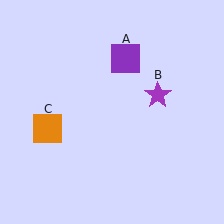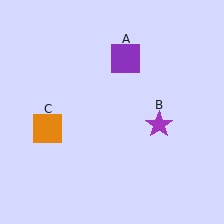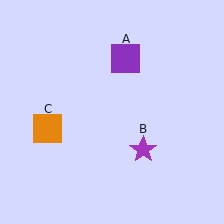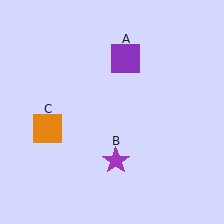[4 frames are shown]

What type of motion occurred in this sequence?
The purple star (object B) rotated clockwise around the center of the scene.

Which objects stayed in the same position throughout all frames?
Purple square (object A) and orange square (object C) remained stationary.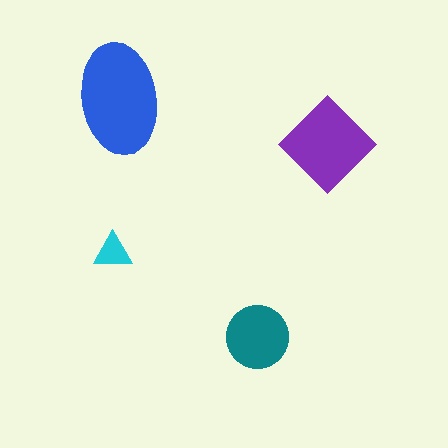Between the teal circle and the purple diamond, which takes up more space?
The purple diamond.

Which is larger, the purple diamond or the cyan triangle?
The purple diamond.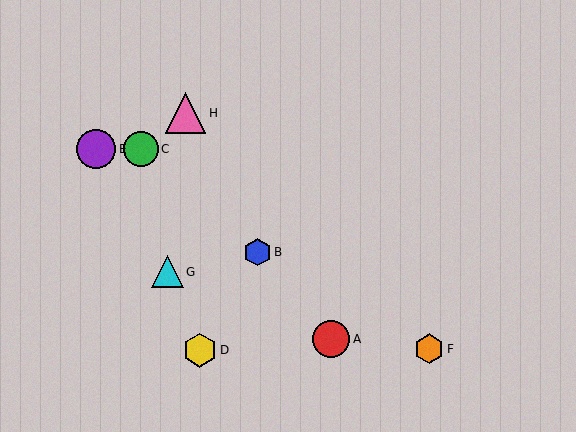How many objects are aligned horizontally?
2 objects (C, E) are aligned horizontally.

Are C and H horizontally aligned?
No, C is at y≈149 and H is at y≈113.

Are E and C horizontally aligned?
Yes, both are at y≈149.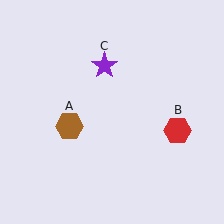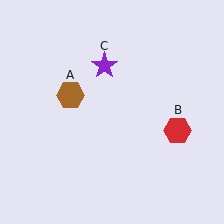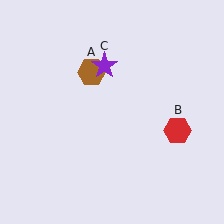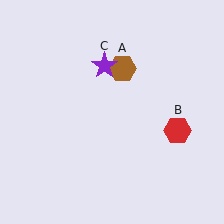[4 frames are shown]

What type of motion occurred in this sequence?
The brown hexagon (object A) rotated clockwise around the center of the scene.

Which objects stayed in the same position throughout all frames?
Red hexagon (object B) and purple star (object C) remained stationary.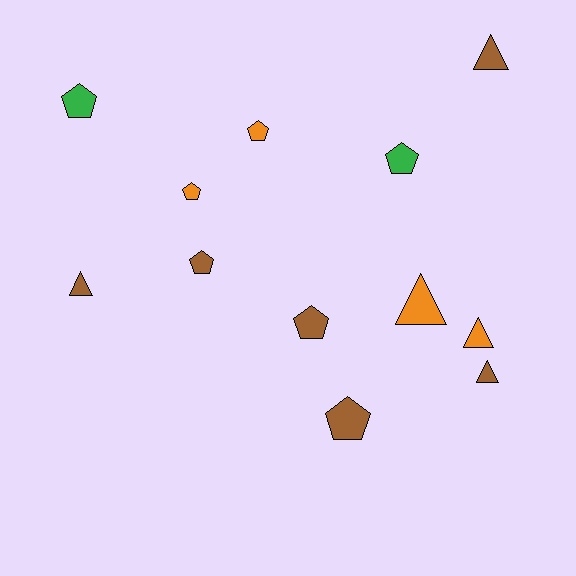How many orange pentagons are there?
There are 2 orange pentagons.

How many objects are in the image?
There are 12 objects.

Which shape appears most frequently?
Pentagon, with 7 objects.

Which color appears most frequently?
Brown, with 6 objects.